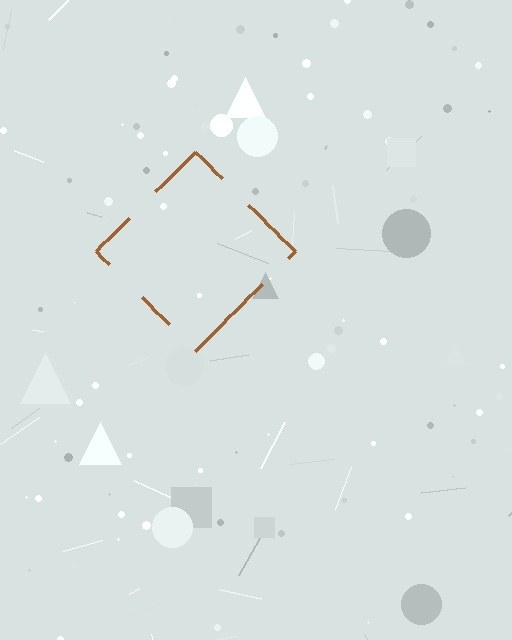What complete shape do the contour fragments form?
The contour fragments form a diamond.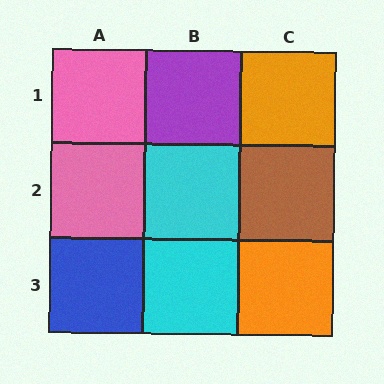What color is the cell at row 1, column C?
Orange.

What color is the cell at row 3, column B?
Cyan.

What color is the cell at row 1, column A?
Pink.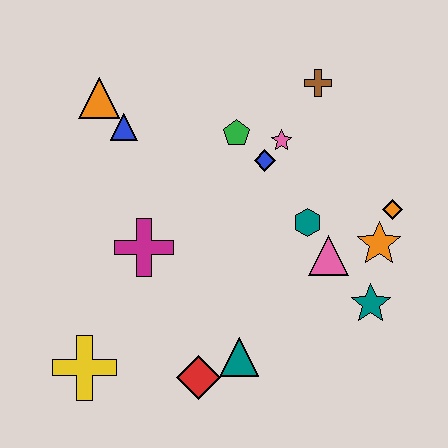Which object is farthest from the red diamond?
The brown cross is farthest from the red diamond.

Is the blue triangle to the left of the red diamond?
Yes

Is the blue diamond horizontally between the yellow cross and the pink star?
Yes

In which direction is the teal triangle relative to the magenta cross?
The teal triangle is below the magenta cross.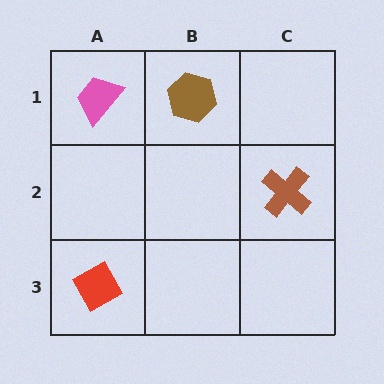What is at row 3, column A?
A red diamond.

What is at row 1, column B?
A brown hexagon.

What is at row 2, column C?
A brown cross.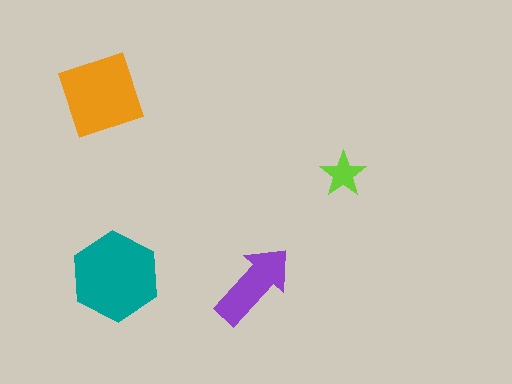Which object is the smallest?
The lime star.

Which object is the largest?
The teal hexagon.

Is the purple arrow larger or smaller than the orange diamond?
Smaller.